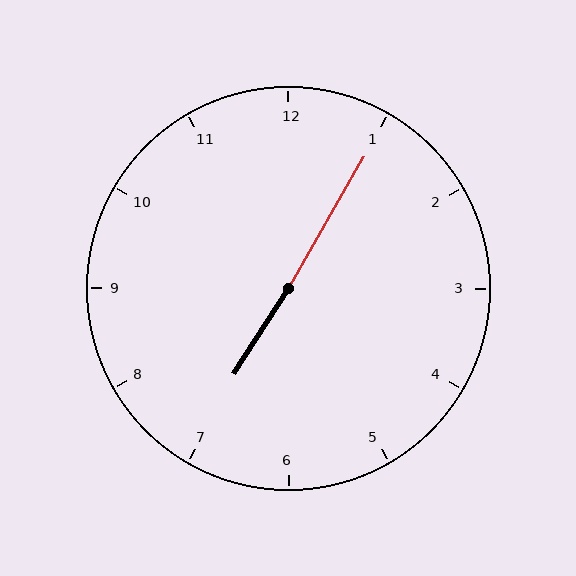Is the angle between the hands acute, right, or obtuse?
It is obtuse.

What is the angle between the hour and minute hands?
Approximately 178 degrees.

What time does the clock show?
7:05.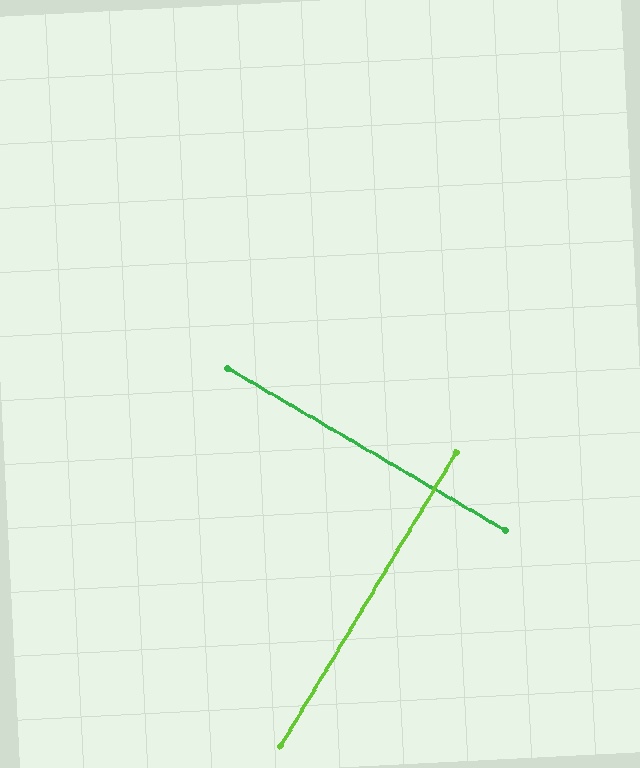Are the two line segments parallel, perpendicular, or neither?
Perpendicular — they meet at approximately 89°.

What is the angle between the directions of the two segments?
Approximately 89 degrees.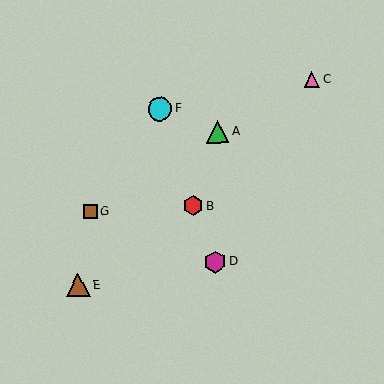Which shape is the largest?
The cyan circle (labeled F) is the largest.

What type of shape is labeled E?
Shape E is a brown triangle.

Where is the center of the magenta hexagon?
The center of the magenta hexagon is at (215, 262).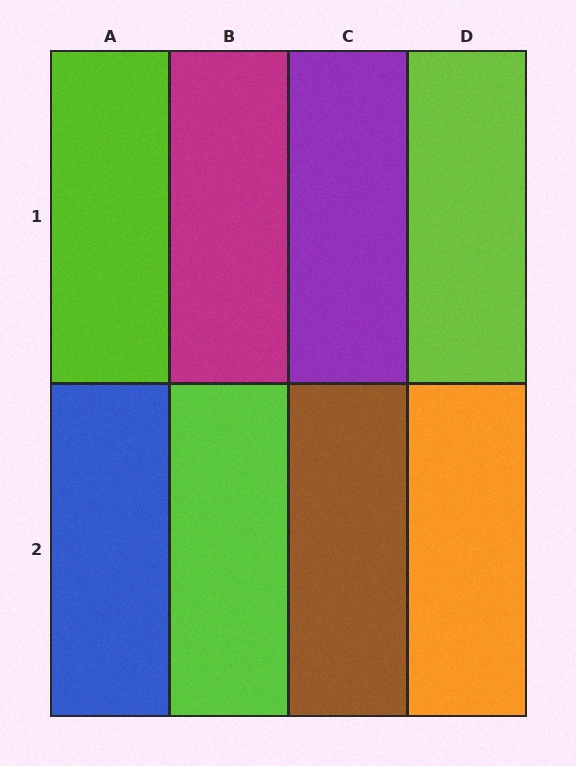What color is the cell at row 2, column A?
Blue.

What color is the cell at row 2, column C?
Brown.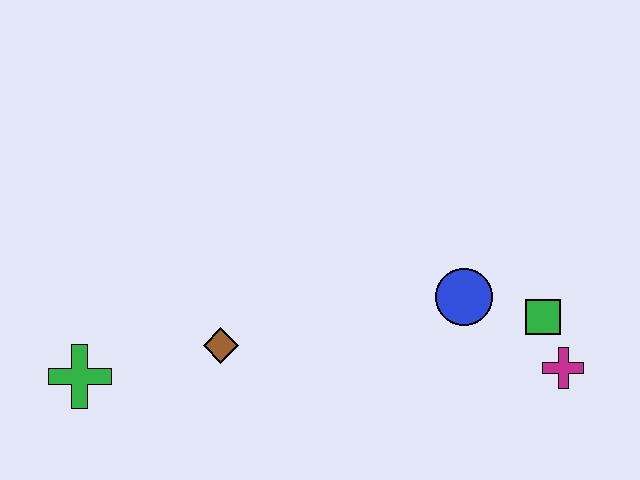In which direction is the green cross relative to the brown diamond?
The green cross is to the left of the brown diamond.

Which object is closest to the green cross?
The brown diamond is closest to the green cross.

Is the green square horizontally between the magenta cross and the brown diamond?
Yes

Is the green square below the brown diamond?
No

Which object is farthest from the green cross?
The magenta cross is farthest from the green cross.